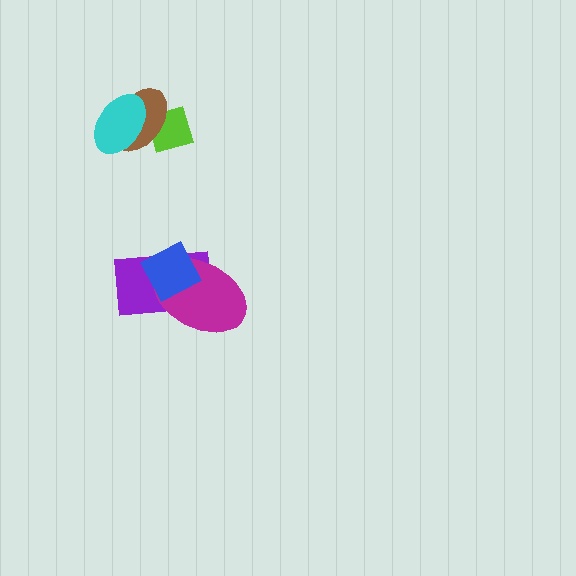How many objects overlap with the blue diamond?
2 objects overlap with the blue diamond.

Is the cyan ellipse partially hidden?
No, no other shape covers it.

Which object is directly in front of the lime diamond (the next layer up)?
The brown ellipse is directly in front of the lime diamond.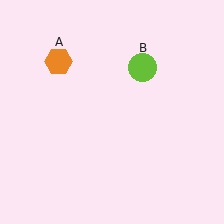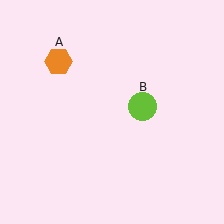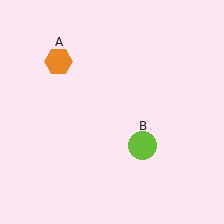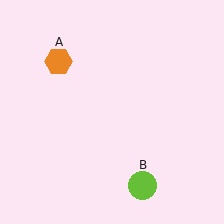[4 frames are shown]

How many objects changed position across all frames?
1 object changed position: lime circle (object B).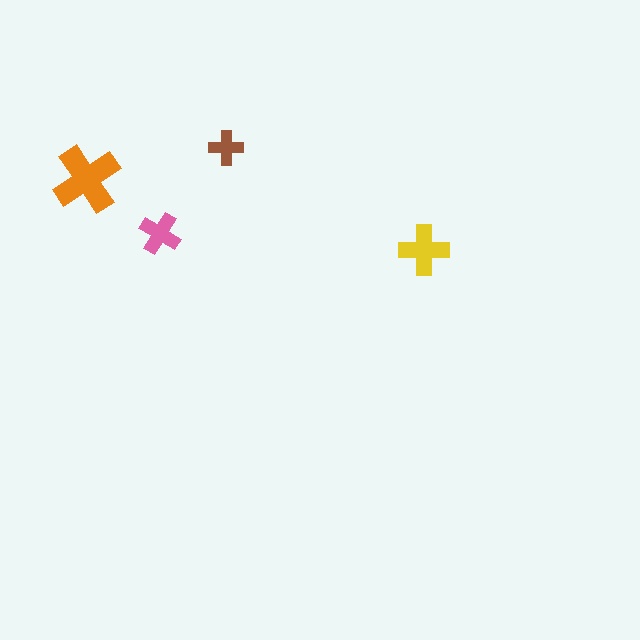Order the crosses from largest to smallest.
the orange one, the yellow one, the pink one, the brown one.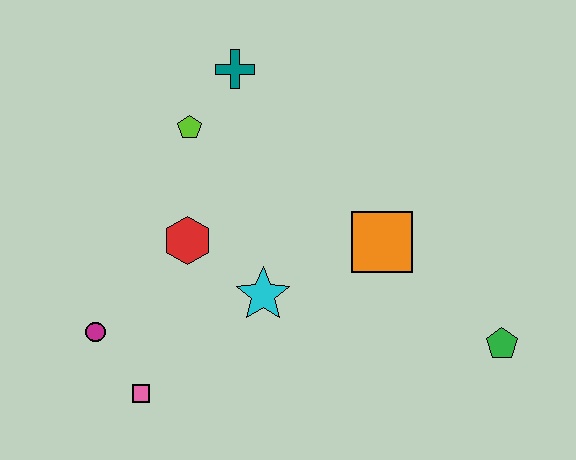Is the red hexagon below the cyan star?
No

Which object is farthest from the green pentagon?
The magenta circle is farthest from the green pentagon.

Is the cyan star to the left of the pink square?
No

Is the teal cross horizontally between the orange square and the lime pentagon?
Yes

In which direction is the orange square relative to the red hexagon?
The orange square is to the right of the red hexagon.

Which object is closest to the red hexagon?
The cyan star is closest to the red hexagon.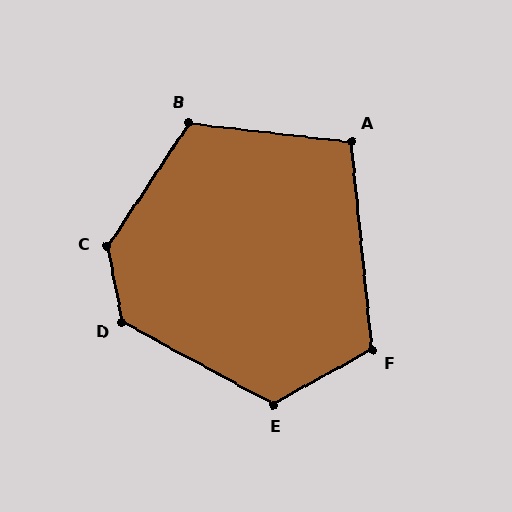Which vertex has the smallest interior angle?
A, at approximately 102 degrees.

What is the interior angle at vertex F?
Approximately 113 degrees (obtuse).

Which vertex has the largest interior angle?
C, at approximately 135 degrees.